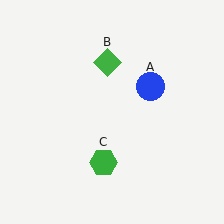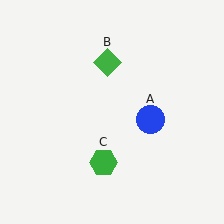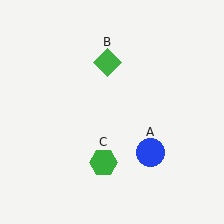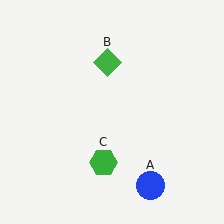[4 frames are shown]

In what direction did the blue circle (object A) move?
The blue circle (object A) moved down.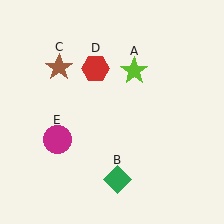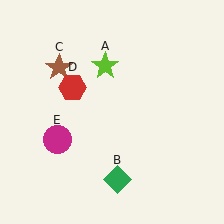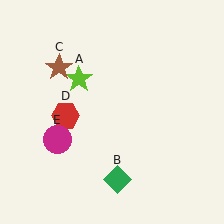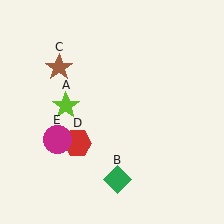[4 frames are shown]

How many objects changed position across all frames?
2 objects changed position: lime star (object A), red hexagon (object D).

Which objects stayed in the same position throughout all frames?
Green diamond (object B) and brown star (object C) and magenta circle (object E) remained stationary.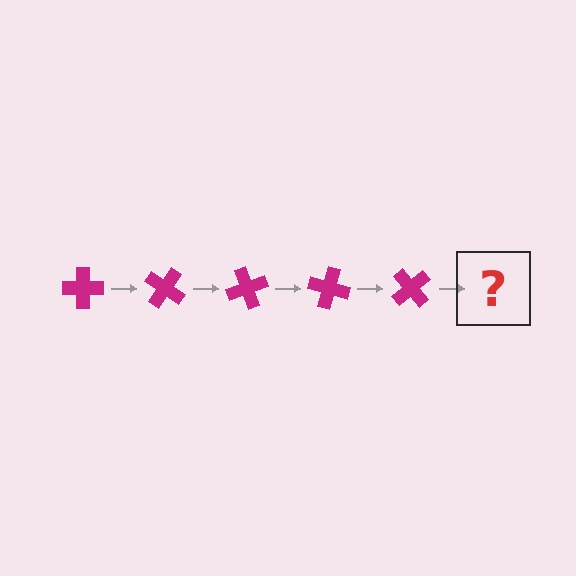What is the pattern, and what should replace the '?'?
The pattern is that the cross rotates 35 degrees each step. The '?' should be a magenta cross rotated 175 degrees.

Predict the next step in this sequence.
The next step is a magenta cross rotated 175 degrees.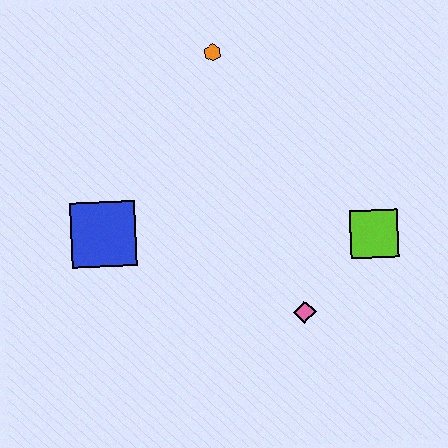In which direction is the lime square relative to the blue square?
The lime square is to the right of the blue square.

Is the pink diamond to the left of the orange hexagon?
No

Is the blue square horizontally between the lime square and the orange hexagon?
No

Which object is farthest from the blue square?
The lime square is farthest from the blue square.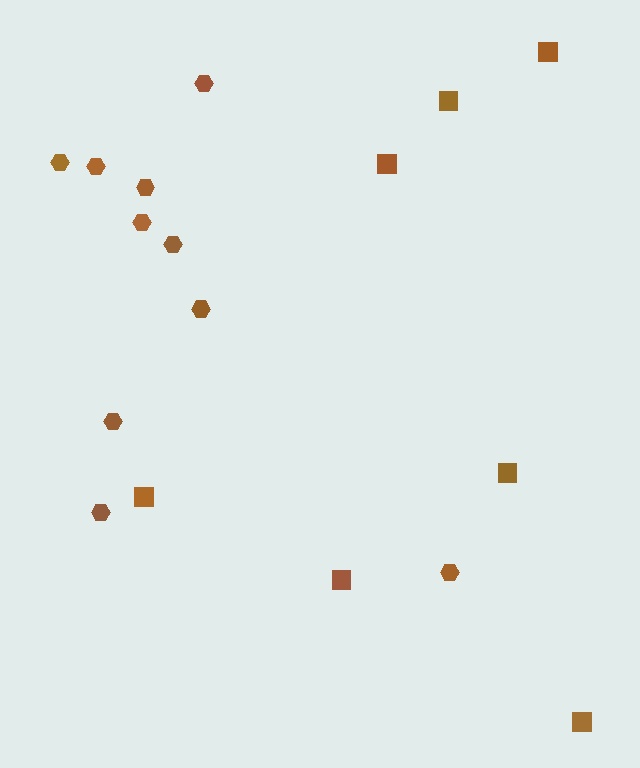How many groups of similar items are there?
There are 2 groups: one group of squares (7) and one group of hexagons (10).